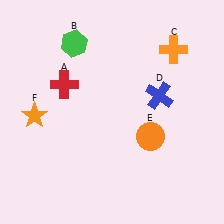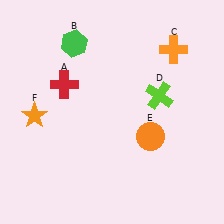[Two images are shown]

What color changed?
The cross (D) changed from blue in Image 1 to lime in Image 2.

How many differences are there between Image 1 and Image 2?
There is 1 difference between the two images.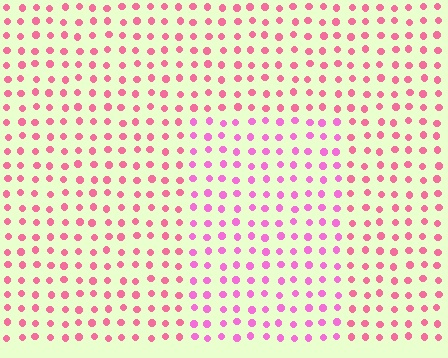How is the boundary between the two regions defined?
The boundary is defined purely by a slight shift in hue (about 27 degrees). Spacing, size, and orientation are identical on both sides.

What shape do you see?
I see a rectangle.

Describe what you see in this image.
The image is filled with small pink elements in a uniform arrangement. A rectangle-shaped region is visible where the elements are tinted to a slightly different hue, forming a subtle color boundary.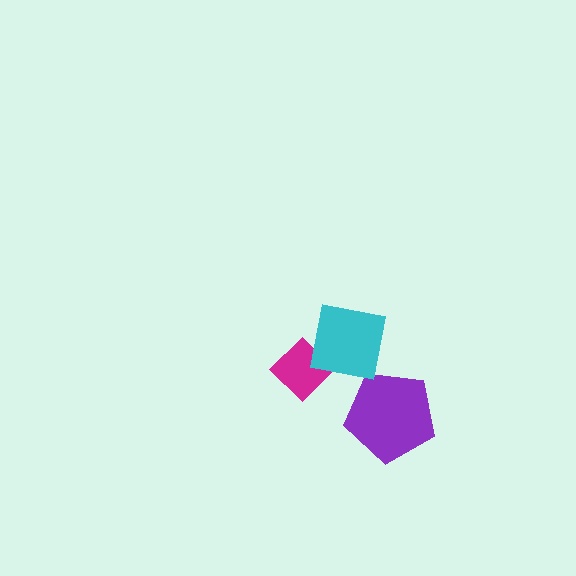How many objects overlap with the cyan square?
1 object overlaps with the cyan square.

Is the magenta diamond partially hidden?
Yes, it is partially covered by another shape.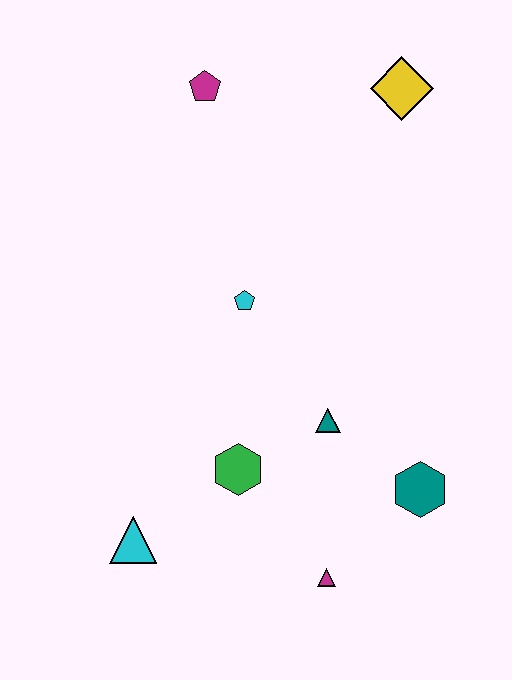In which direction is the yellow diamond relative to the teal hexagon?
The yellow diamond is above the teal hexagon.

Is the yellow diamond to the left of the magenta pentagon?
No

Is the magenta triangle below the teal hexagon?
Yes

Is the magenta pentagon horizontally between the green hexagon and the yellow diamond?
No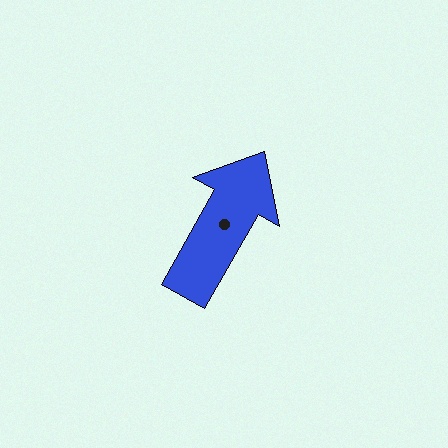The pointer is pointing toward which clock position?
Roughly 1 o'clock.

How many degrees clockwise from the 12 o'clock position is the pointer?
Approximately 29 degrees.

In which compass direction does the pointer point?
Northeast.